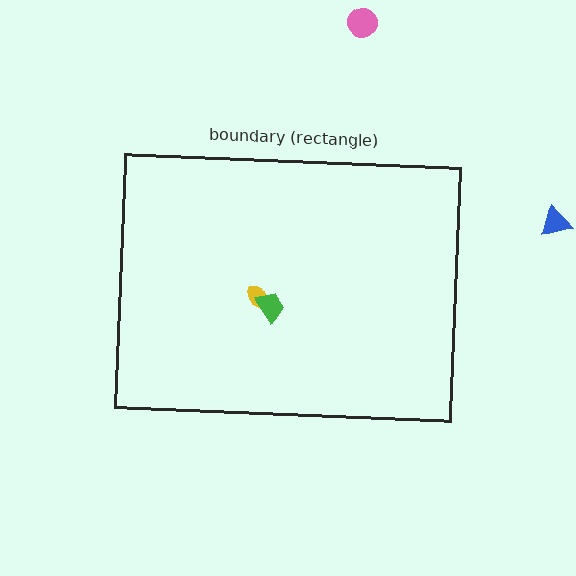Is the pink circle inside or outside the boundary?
Outside.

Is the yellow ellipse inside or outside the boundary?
Inside.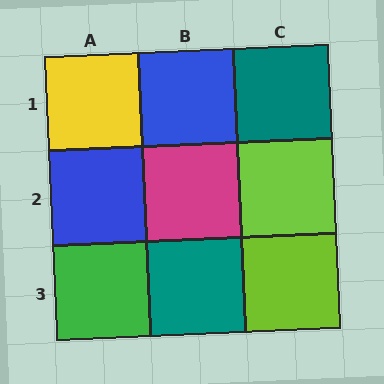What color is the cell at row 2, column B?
Magenta.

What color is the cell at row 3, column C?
Lime.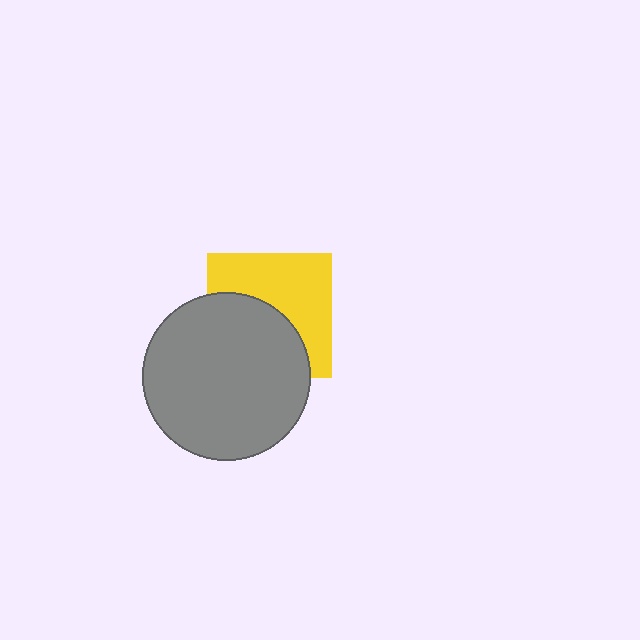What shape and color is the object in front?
The object in front is a gray circle.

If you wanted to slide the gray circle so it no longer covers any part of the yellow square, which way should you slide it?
Slide it down — that is the most direct way to separate the two shapes.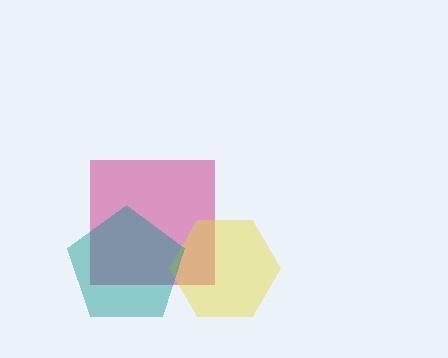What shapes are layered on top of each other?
The layered shapes are: a magenta square, a yellow hexagon, a teal pentagon.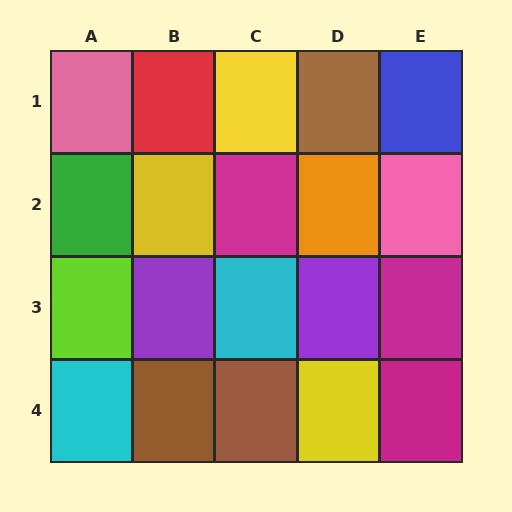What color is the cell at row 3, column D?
Purple.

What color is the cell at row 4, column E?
Magenta.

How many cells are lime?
1 cell is lime.